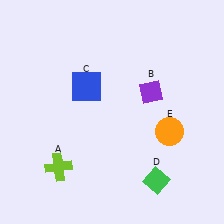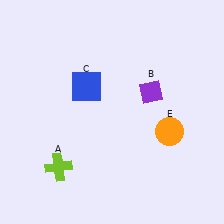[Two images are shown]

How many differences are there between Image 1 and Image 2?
There is 1 difference between the two images.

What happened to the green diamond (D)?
The green diamond (D) was removed in Image 2. It was in the bottom-right area of Image 1.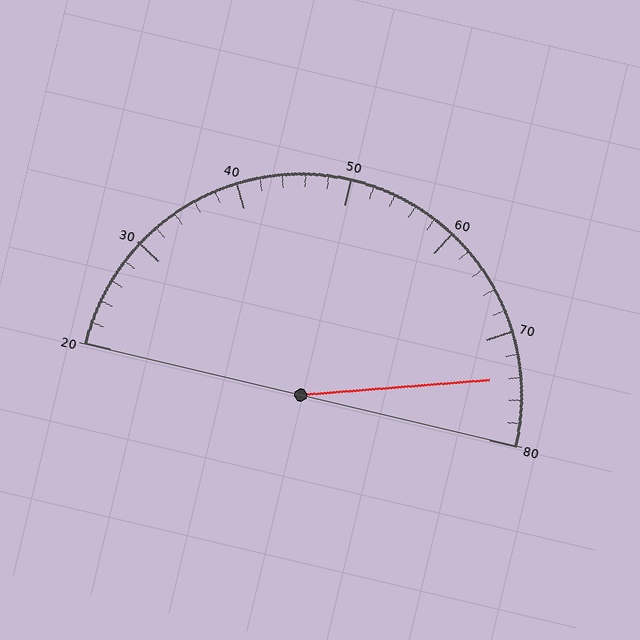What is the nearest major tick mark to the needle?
The nearest major tick mark is 70.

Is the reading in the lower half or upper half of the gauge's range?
The reading is in the upper half of the range (20 to 80).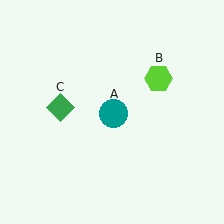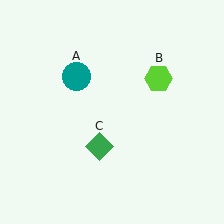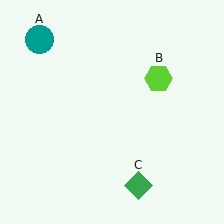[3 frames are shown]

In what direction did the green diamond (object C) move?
The green diamond (object C) moved down and to the right.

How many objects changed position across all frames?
2 objects changed position: teal circle (object A), green diamond (object C).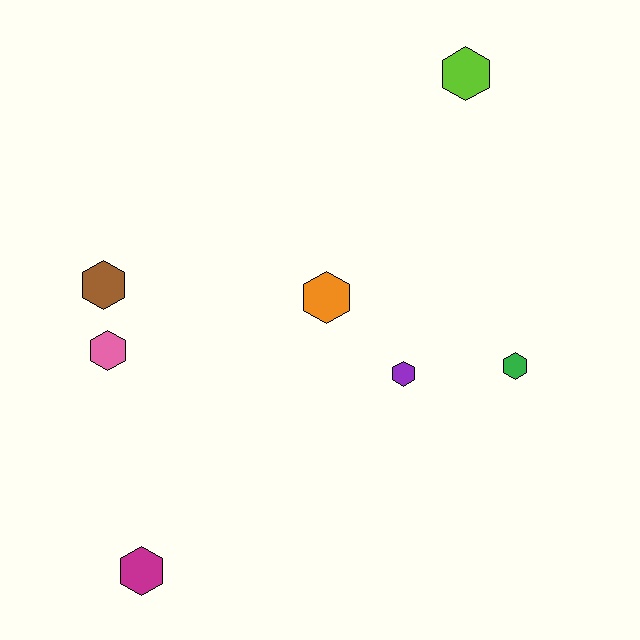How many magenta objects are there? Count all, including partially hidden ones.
There is 1 magenta object.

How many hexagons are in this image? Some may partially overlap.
There are 7 hexagons.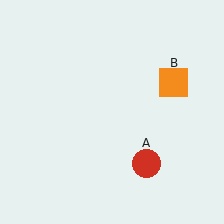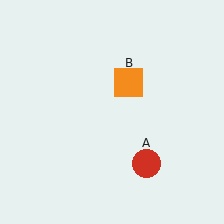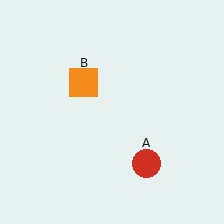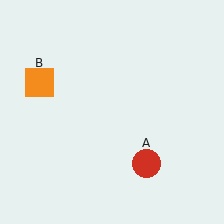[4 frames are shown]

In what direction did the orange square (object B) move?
The orange square (object B) moved left.